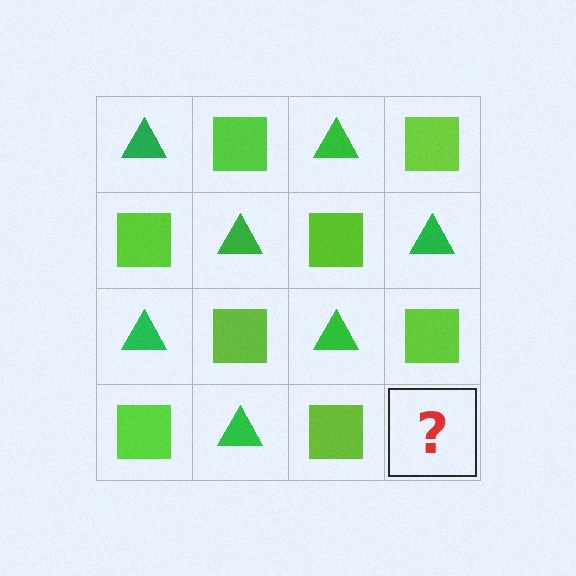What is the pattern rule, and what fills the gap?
The rule is that it alternates green triangle and lime square in a checkerboard pattern. The gap should be filled with a green triangle.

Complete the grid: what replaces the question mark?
The question mark should be replaced with a green triangle.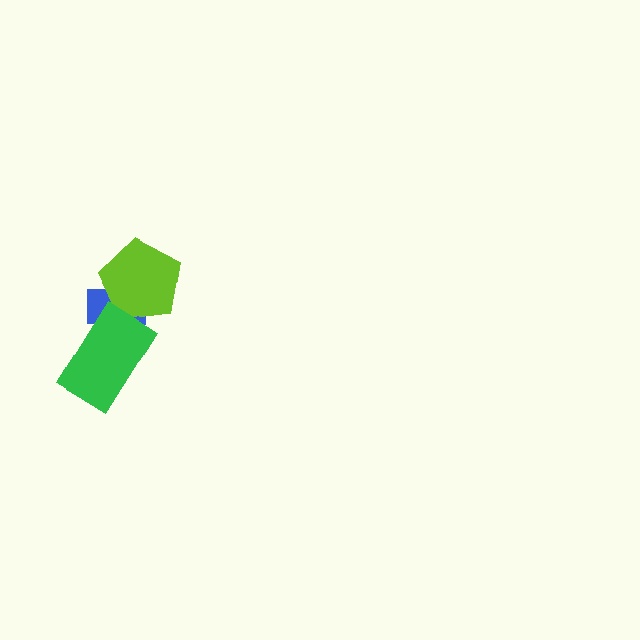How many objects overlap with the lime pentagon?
1 object overlaps with the lime pentagon.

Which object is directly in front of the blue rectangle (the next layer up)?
The lime pentagon is directly in front of the blue rectangle.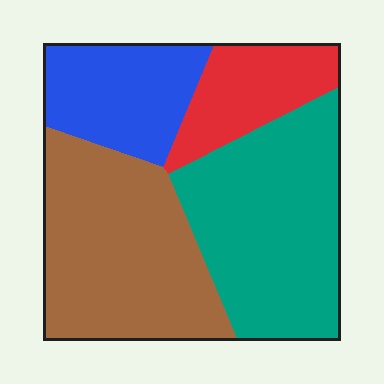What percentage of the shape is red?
Red covers roughly 15% of the shape.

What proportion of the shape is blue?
Blue takes up about one sixth (1/6) of the shape.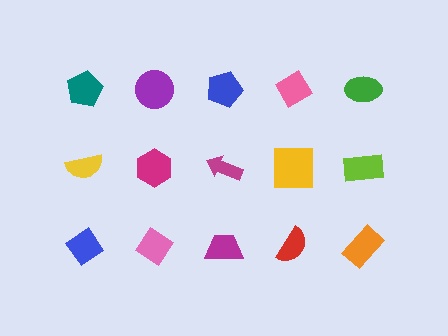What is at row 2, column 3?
A magenta arrow.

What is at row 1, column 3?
A blue pentagon.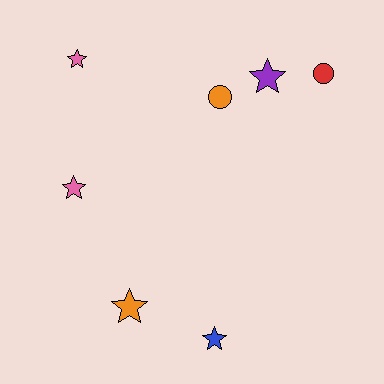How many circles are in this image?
There are 2 circles.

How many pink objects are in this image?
There are 2 pink objects.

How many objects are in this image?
There are 7 objects.